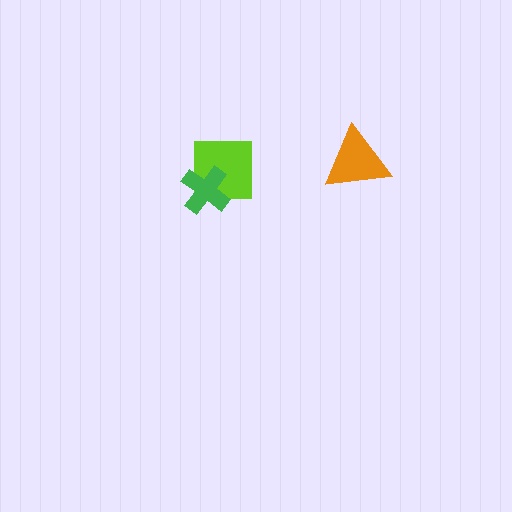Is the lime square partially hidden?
Yes, it is partially covered by another shape.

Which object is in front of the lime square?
The green cross is in front of the lime square.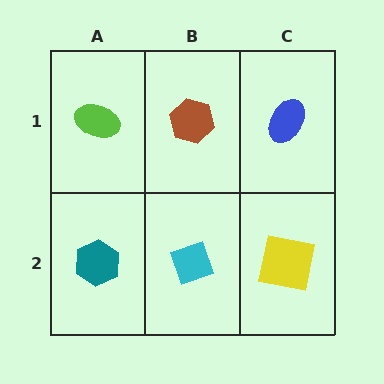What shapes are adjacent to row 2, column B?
A brown hexagon (row 1, column B), a teal hexagon (row 2, column A), a yellow square (row 2, column C).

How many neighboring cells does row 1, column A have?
2.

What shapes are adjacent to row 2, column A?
A lime ellipse (row 1, column A), a cyan diamond (row 2, column B).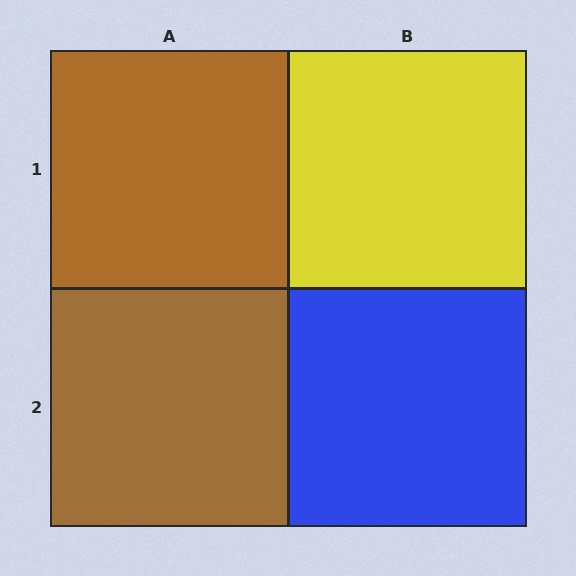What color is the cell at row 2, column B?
Blue.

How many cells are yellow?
1 cell is yellow.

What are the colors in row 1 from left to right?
Brown, yellow.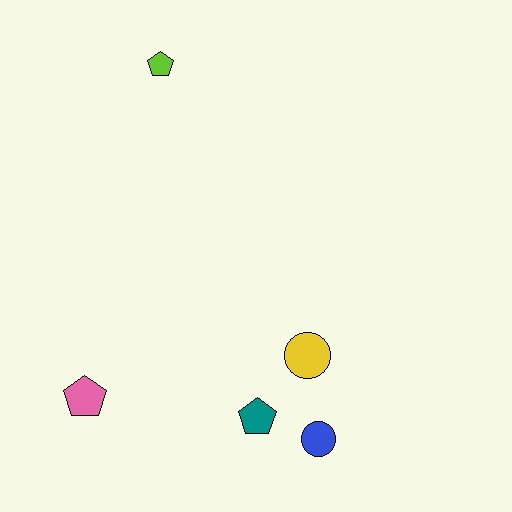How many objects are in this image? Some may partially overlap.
There are 5 objects.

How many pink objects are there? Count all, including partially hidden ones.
There is 1 pink object.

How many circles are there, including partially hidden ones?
There are 2 circles.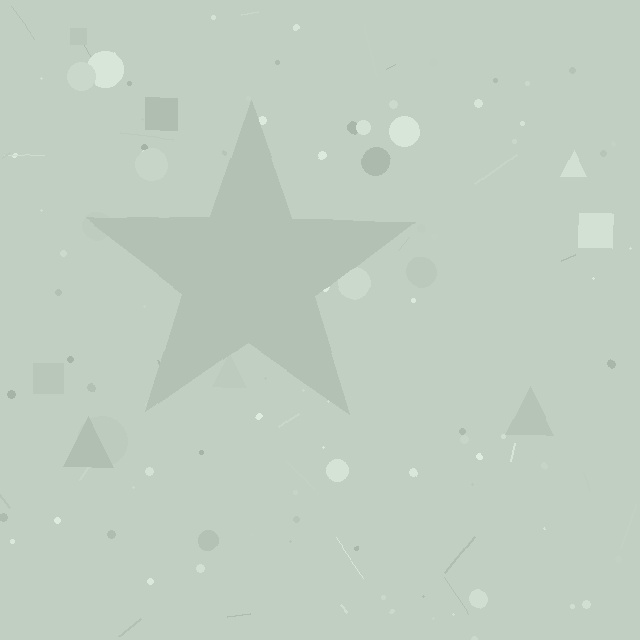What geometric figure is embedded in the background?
A star is embedded in the background.